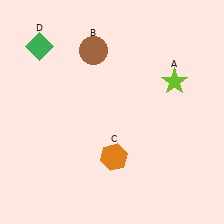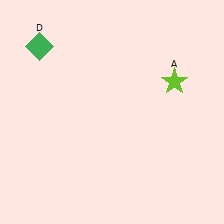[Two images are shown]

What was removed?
The orange hexagon (C), the brown circle (B) were removed in Image 2.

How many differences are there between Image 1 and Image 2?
There are 2 differences between the two images.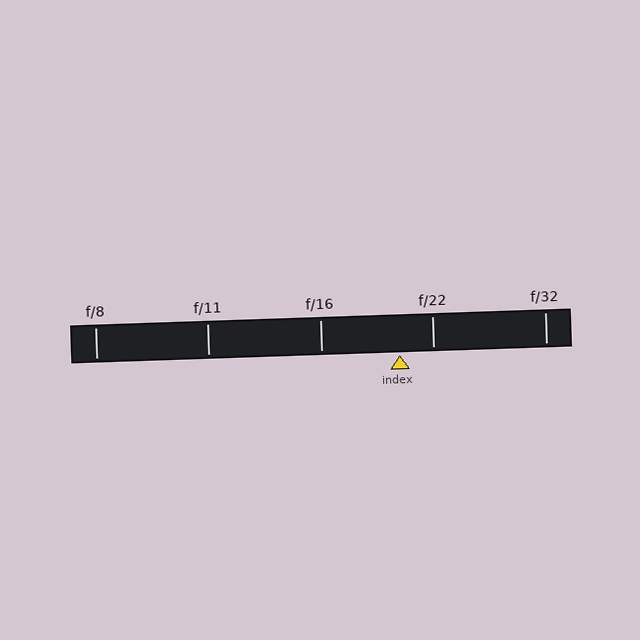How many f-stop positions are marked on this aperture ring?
There are 5 f-stop positions marked.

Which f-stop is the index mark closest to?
The index mark is closest to f/22.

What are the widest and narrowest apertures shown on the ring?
The widest aperture shown is f/8 and the narrowest is f/32.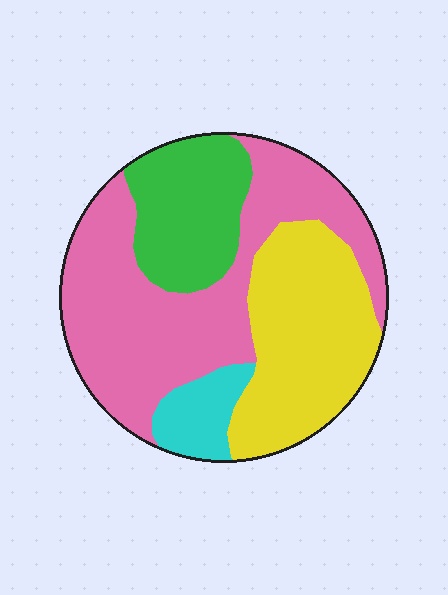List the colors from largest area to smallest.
From largest to smallest: pink, yellow, green, cyan.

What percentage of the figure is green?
Green covers around 20% of the figure.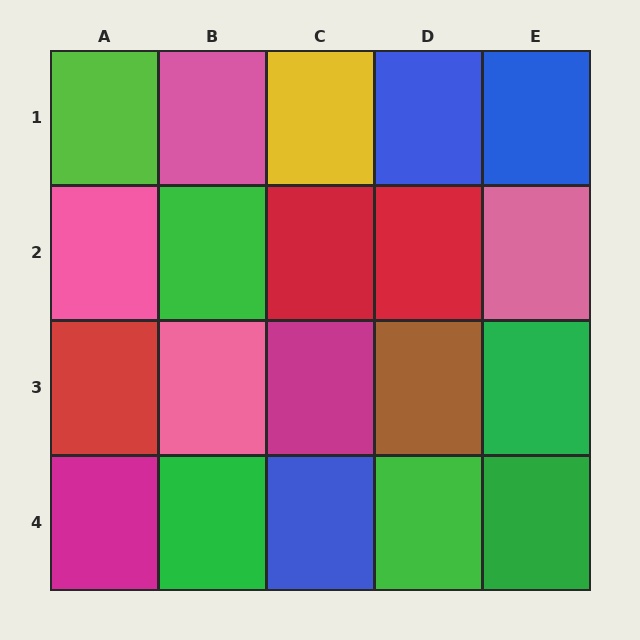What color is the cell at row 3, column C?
Magenta.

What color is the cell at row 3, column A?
Red.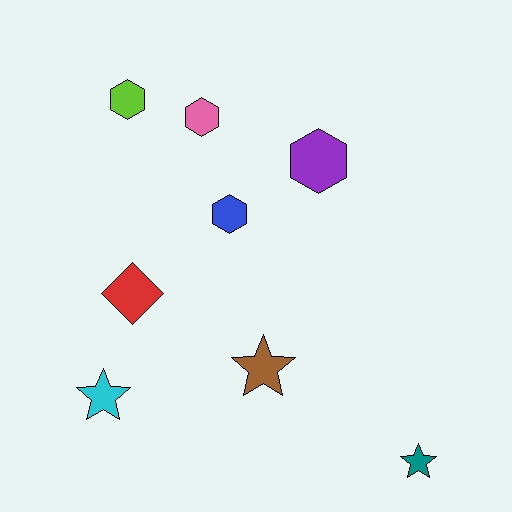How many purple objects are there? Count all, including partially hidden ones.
There is 1 purple object.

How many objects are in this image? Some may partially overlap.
There are 8 objects.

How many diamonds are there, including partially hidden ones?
There is 1 diamond.